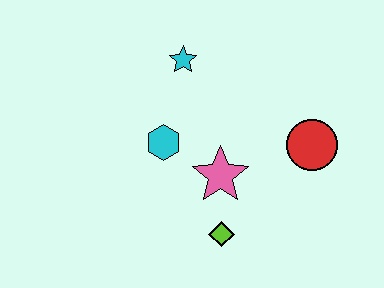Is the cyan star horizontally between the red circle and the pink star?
No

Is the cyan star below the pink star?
No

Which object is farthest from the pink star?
The cyan star is farthest from the pink star.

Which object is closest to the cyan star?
The cyan hexagon is closest to the cyan star.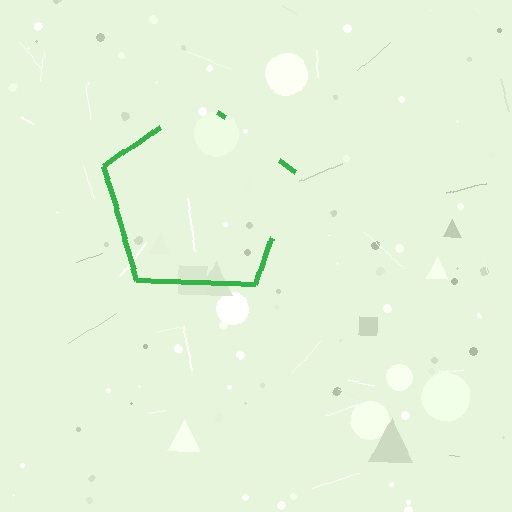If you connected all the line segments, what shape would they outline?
They would outline a pentagon.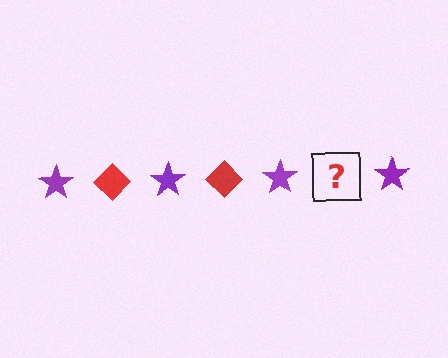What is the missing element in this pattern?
The missing element is a red diamond.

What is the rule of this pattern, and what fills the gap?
The rule is that the pattern alternates between purple star and red diamond. The gap should be filled with a red diamond.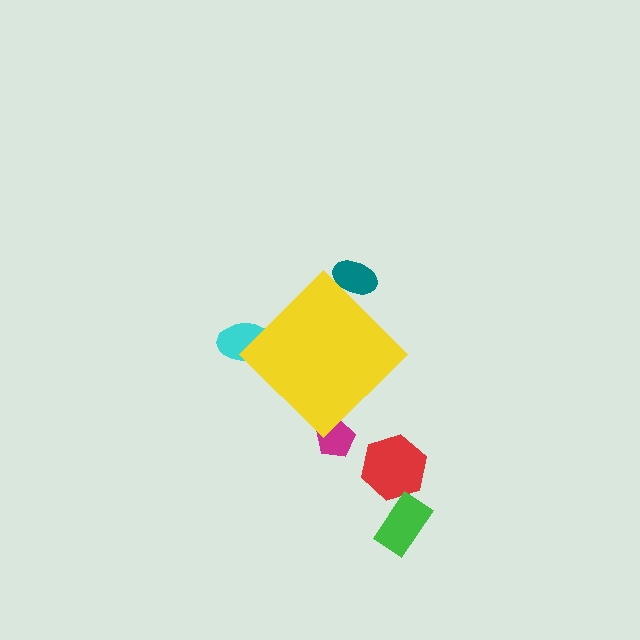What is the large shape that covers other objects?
A yellow diamond.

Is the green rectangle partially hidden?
No, the green rectangle is fully visible.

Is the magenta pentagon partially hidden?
Yes, the magenta pentagon is partially hidden behind the yellow diamond.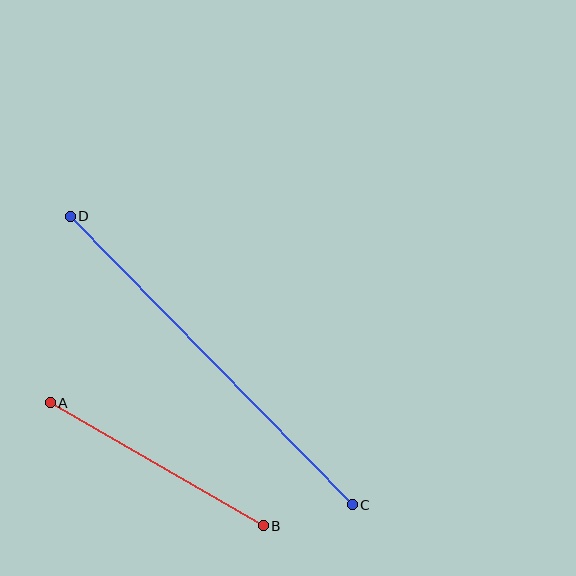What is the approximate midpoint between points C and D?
The midpoint is at approximately (211, 361) pixels.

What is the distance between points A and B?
The distance is approximately 246 pixels.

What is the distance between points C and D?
The distance is approximately 403 pixels.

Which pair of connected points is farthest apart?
Points C and D are farthest apart.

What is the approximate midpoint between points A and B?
The midpoint is at approximately (157, 464) pixels.